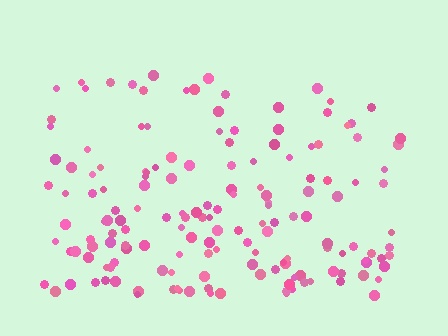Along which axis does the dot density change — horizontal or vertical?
Vertical.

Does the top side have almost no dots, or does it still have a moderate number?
Still a moderate number, just noticeably fewer than the bottom.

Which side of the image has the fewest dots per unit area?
The top.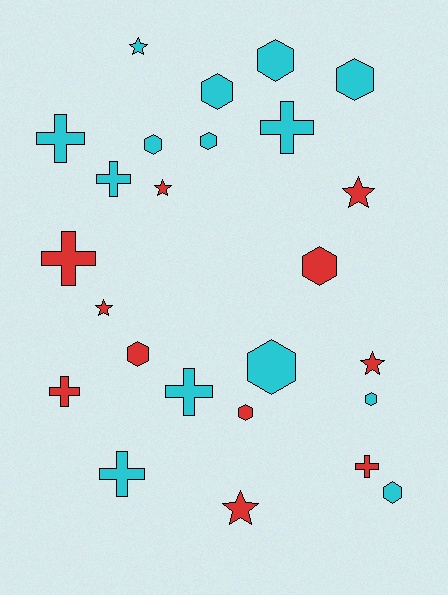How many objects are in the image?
There are 25 objects.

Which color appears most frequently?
Cyan, with 14 objects.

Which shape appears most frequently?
Hexagon, with 11 objects.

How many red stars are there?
There are 5 red stars.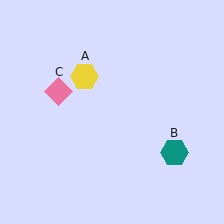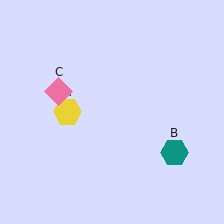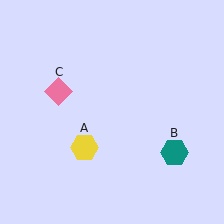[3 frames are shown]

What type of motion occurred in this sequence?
The yellow hexagon (object A) rotated counterclockwise around the center of the scene.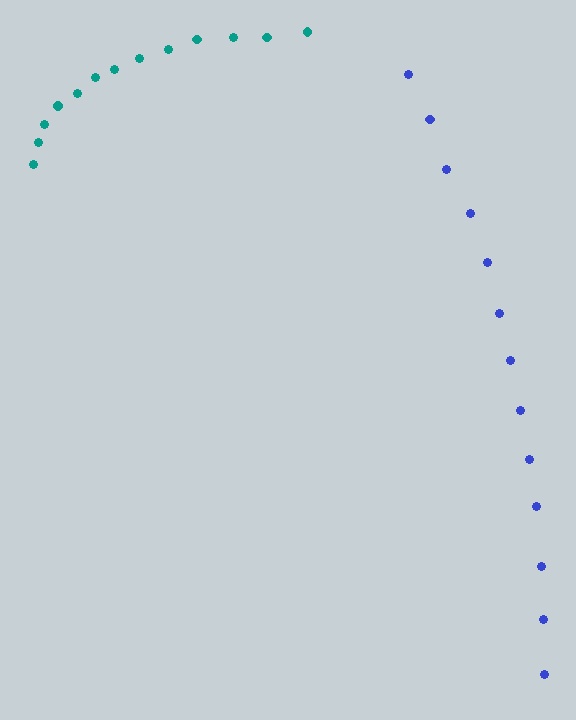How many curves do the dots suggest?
There are 2 distinct paths.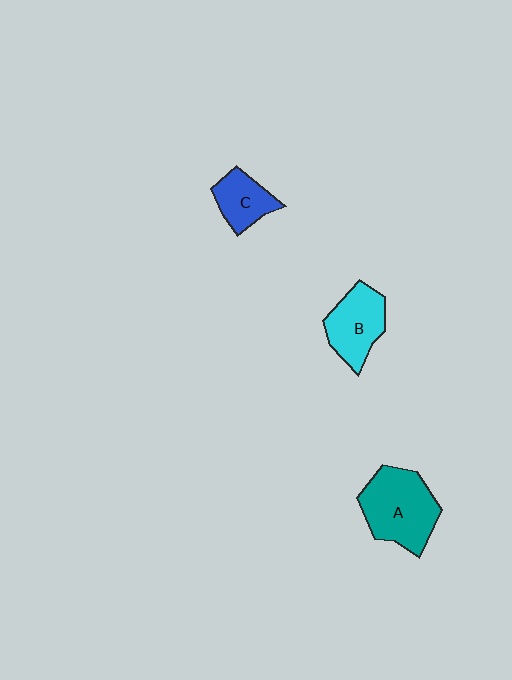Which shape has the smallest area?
Shape C (blue).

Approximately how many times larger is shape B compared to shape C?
Approximately 1.4 times.